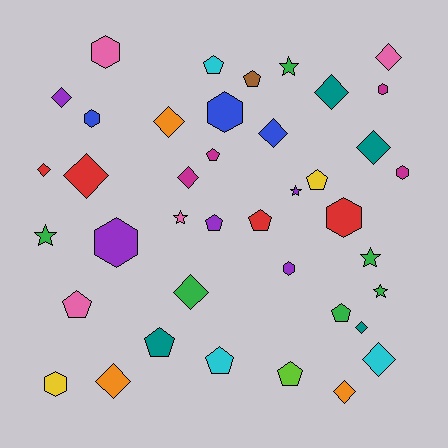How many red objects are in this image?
There are 4 red objects.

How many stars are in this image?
There are 6 stars.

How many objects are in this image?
There are 40 objects.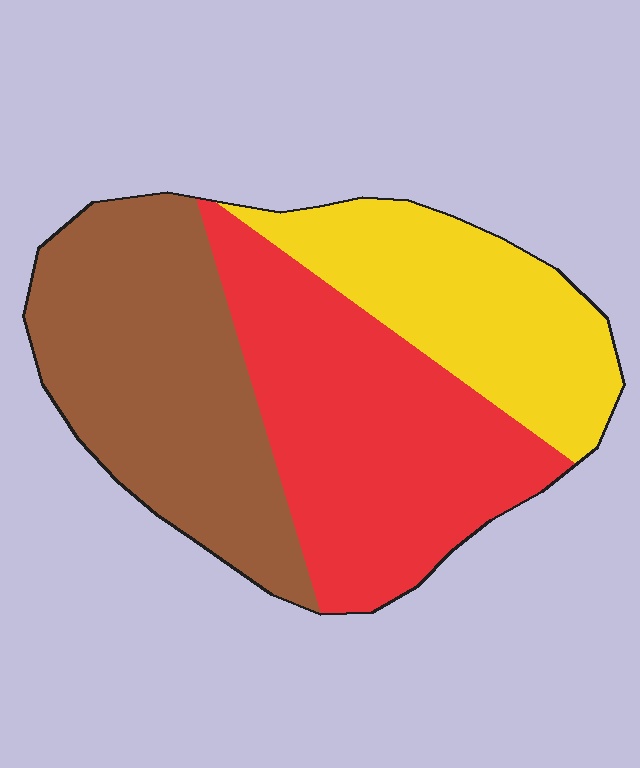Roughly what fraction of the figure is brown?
Brown takes up between a quarter and a half of the figure.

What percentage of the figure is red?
Red covers about 40% of the figure.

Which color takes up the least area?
Yellow, at roughly 25%.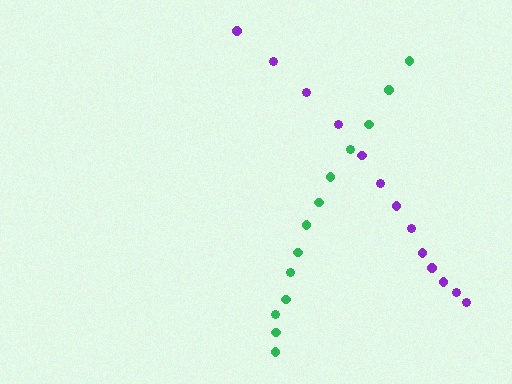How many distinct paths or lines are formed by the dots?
There are 2 distinct paths.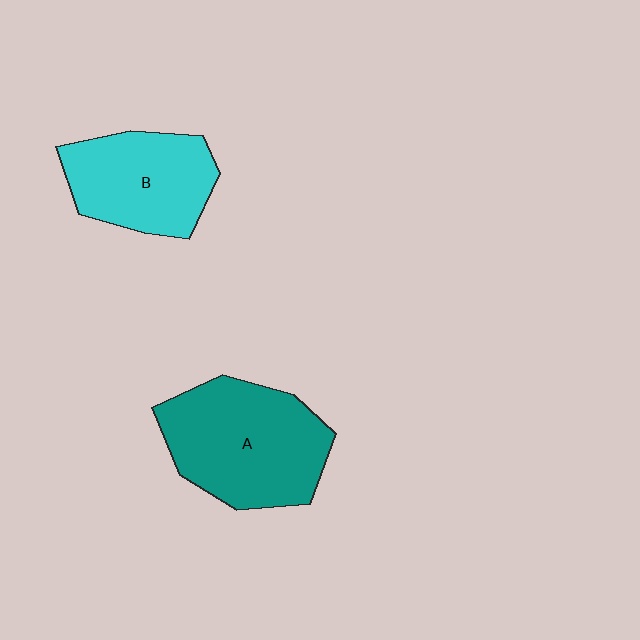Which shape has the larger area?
Shape A (teal).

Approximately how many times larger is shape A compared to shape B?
Approximately 1.3 times.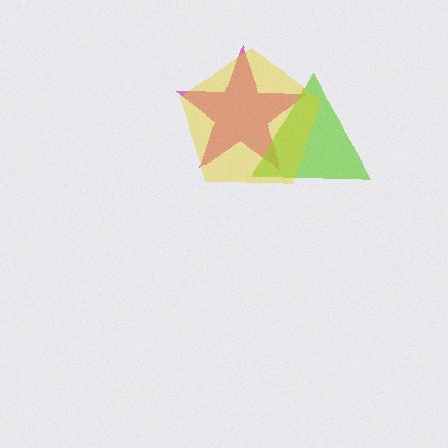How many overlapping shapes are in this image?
There are 3 overlapping shapes in the image.